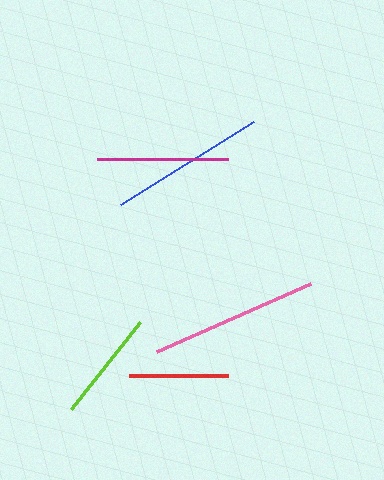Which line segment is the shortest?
The red line is the shortest at approximately 99 pixels.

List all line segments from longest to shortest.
From longest to shortest: pink, blue, magenta, lime, red.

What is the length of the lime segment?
The lime segment is approximately 111 pixels long.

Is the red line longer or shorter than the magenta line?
The magenta line is longer than the red line.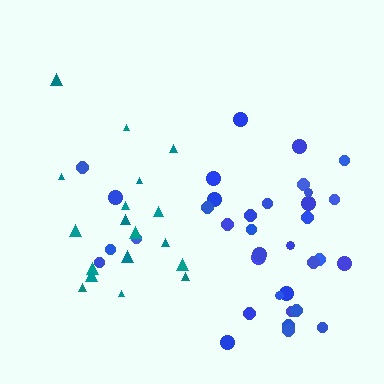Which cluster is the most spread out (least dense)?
Teal.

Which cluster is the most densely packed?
Blue.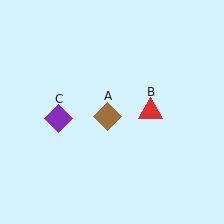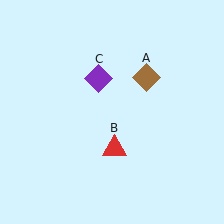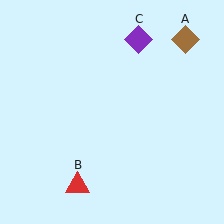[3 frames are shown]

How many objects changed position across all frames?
3 objects changed position: brown diamond (object A), red triangle (object B), purple diamond (object C).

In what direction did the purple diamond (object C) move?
The purple diamond (object C) moved up and to the right.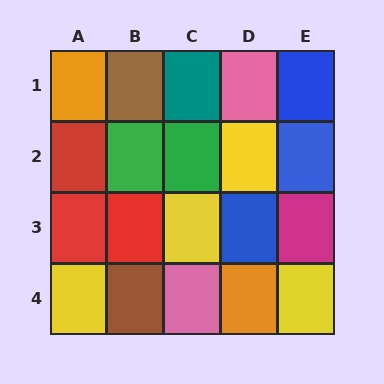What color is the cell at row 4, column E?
Yellow.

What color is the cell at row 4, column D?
Orange.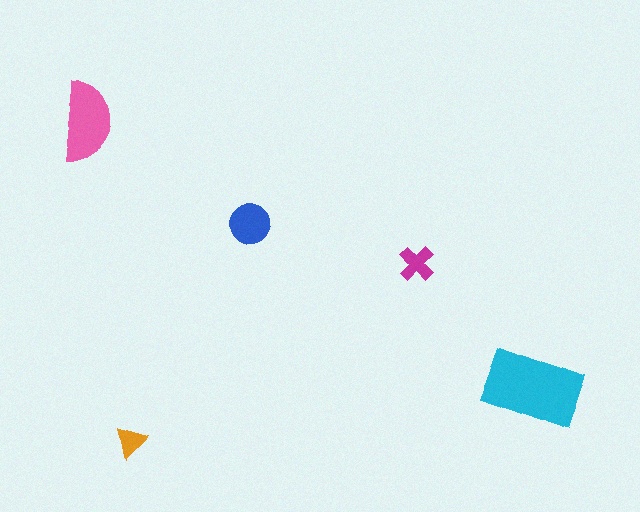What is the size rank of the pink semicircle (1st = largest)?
2nd.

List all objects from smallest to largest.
The orange triangle, the magenta cross, the blue circle, the pink semicircle, the cyan rectangle.